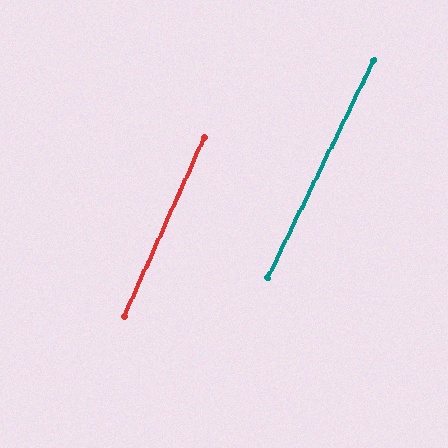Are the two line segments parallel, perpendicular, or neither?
Parallel — their directions differ by only 1.9°.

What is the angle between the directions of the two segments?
Approximately 2 degrees.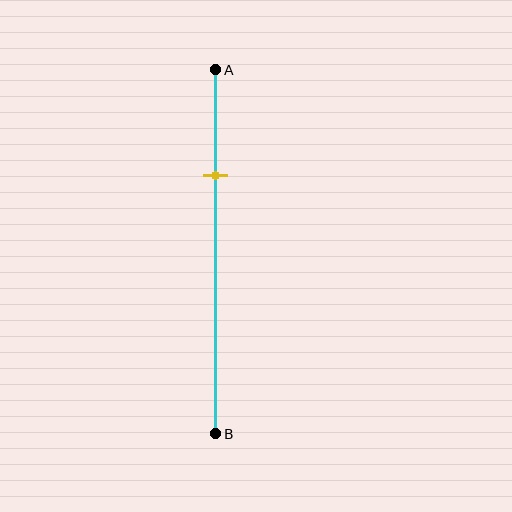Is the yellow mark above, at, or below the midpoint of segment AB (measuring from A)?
The yellow mark is above the midpoint of segment AB.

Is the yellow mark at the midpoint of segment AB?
No, the mark is at about 30% from A, not at the 50% midpoint.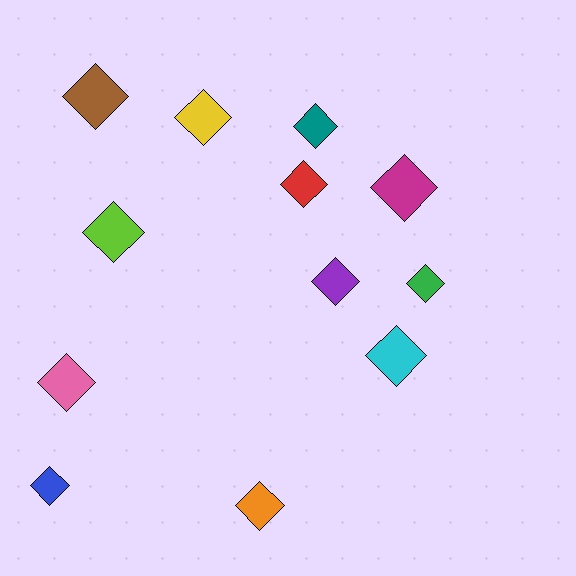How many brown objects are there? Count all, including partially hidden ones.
There is 1 brown object.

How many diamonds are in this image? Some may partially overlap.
There are 12 diamonds.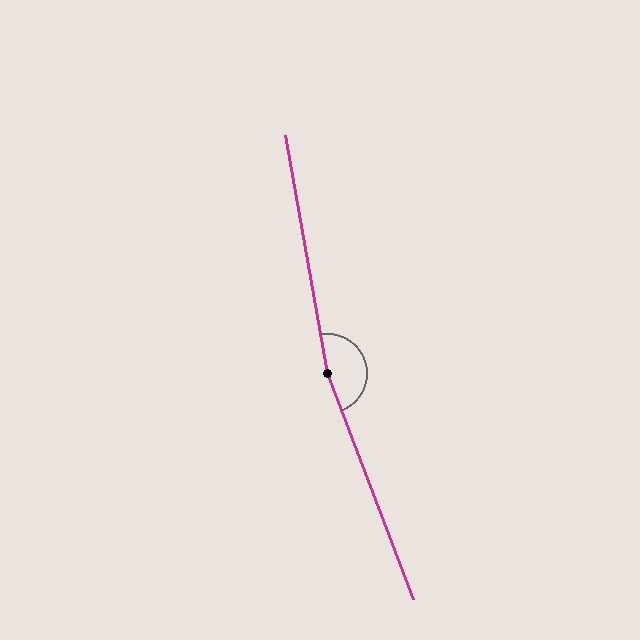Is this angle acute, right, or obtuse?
It is obtuse.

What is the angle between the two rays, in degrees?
Approximately 169 degrees.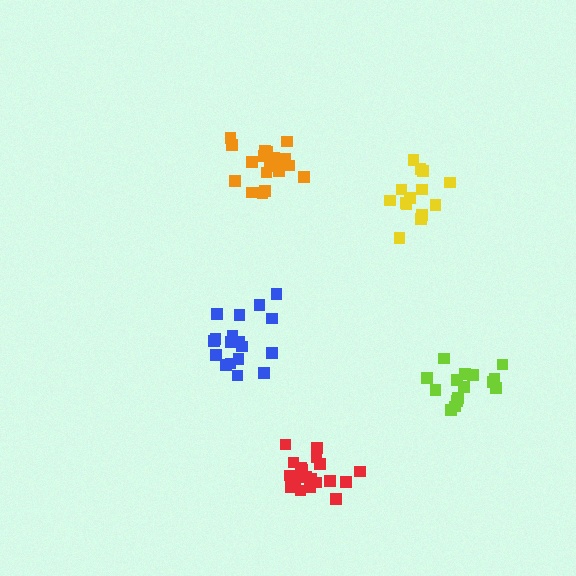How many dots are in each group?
Group 1: 19 dots, Group 2: 19 dots, Group 3: 14 dots, Group 4: 18 dots, Group 5: 15 dots (85 total).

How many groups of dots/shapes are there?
There are 5 groups.